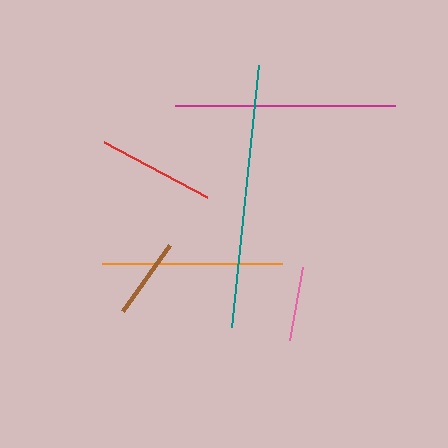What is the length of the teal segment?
The teal segment is approximately 263 pixels long.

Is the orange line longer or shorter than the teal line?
The teal line is longer than the orange line.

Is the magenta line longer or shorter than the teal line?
The teal line is longer than the magenta line.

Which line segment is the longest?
The teal line is the longest at approximately 263 pixels.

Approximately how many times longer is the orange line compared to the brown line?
The orange line is approximately 2.2 times the length of the brown line.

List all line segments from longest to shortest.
From longest to shortest: teal, magenta, orange, red, brown, pink.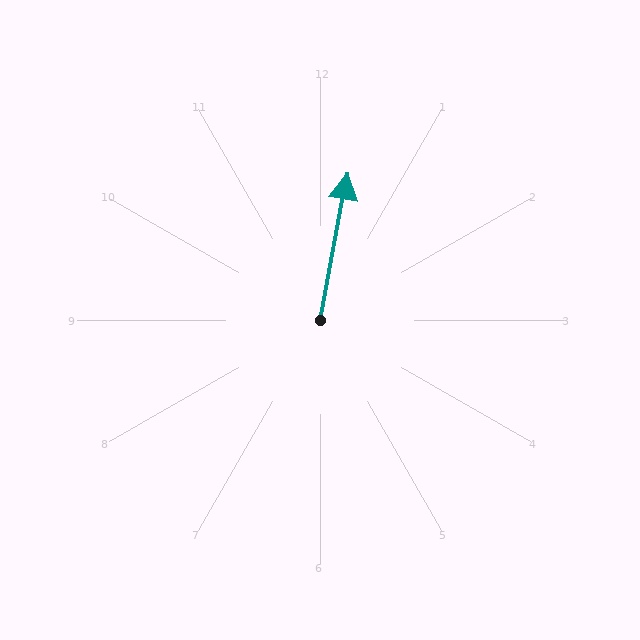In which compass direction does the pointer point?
North.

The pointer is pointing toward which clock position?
Roughly 12 o'clock.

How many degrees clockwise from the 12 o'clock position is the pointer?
Approximately 11 degrees.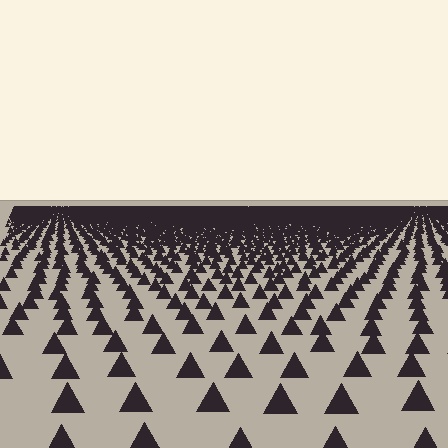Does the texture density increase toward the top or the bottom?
Density increases toward the top.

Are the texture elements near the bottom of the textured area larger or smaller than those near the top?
Larger. Near the bottom, elements are closer to the viewer and appear at a bigger on-screen size.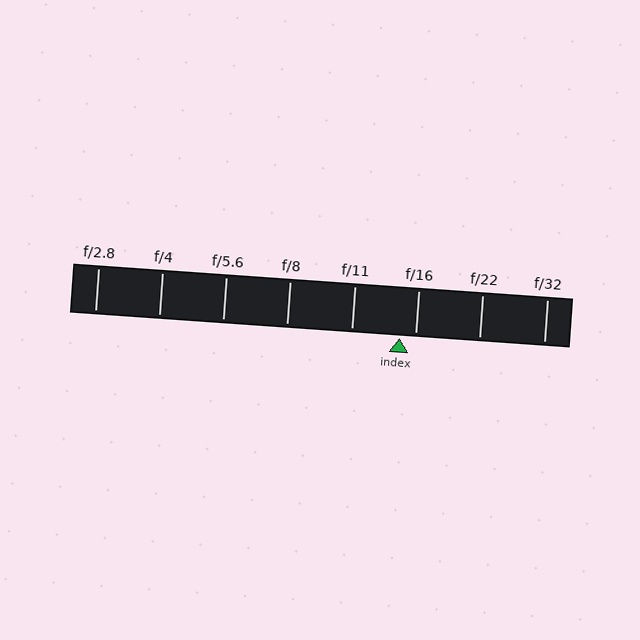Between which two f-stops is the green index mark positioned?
The index mark is between f/11 and f/16.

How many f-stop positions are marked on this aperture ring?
There are 8 f-stop positions marked.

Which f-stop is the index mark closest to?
The index mark is closest to f/16.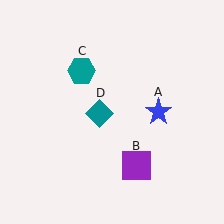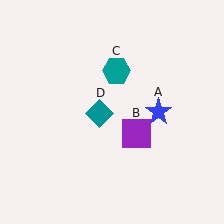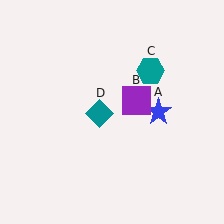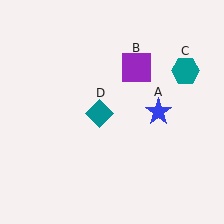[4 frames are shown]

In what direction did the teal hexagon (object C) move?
The teal hexagon (object C) moved right.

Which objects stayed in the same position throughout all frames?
Blue star (object A) and teal diamond (object D) remained stationary.